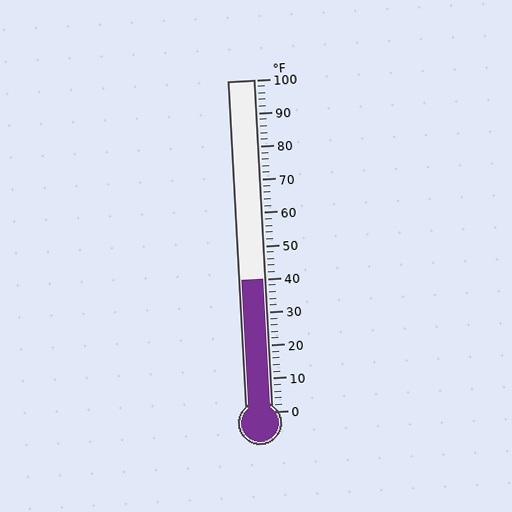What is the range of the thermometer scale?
The thermometer scale ranges from 0°F to 100°F.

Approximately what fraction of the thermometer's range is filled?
The thermometer is filled to approximately 40% of its range.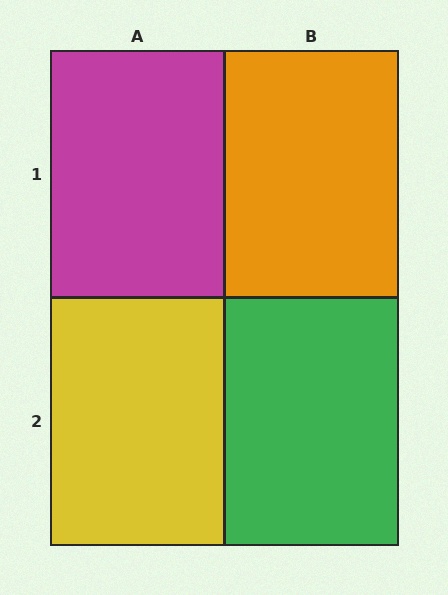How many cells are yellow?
1 cell is yellow.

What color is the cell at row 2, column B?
Green.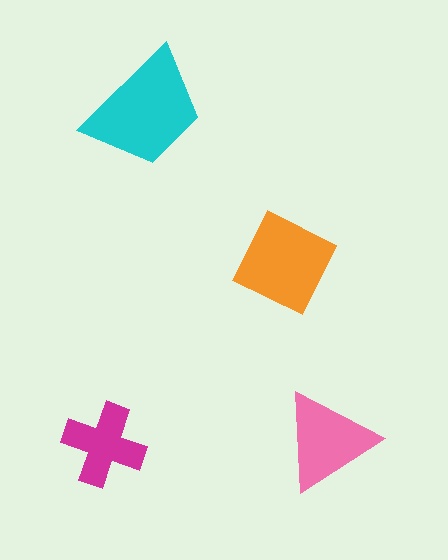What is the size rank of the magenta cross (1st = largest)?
4th.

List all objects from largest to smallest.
The cyan trapezoid, the orange diamond, the pink triangle, the magenta cross.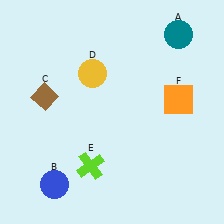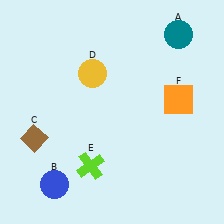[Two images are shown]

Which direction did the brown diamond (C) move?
The brown diamond (C) moved down.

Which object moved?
The brown diamond (C) moved down.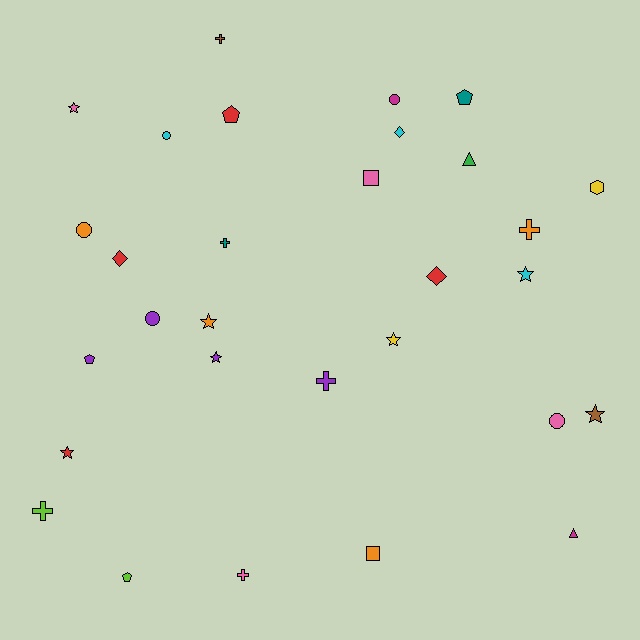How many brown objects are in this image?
There are 2 brown objects.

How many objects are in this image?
There are 30 objects.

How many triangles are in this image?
There are 2 triangles.